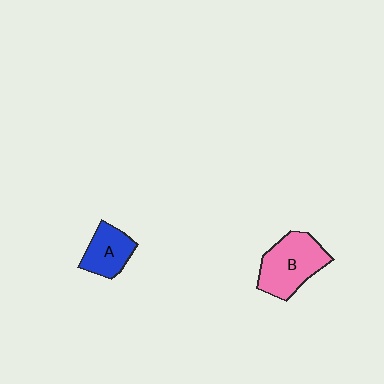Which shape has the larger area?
Shape B (pink).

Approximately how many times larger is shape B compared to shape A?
Approximately 1.6 times.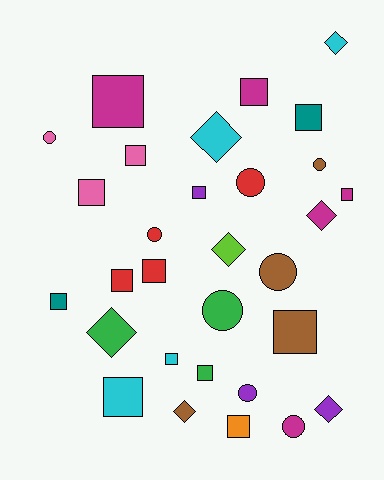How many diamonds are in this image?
There are 7 diamonds.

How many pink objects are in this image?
There are 3 pink objects.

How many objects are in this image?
There are 30 objects.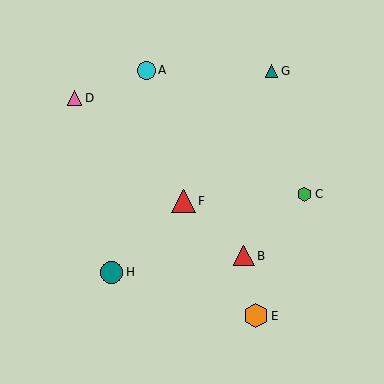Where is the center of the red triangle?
The center of the red triangle is at (244, 256).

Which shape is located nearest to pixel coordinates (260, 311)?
The orange hexagon (labeled E) at (256, 316) is nearest to that location.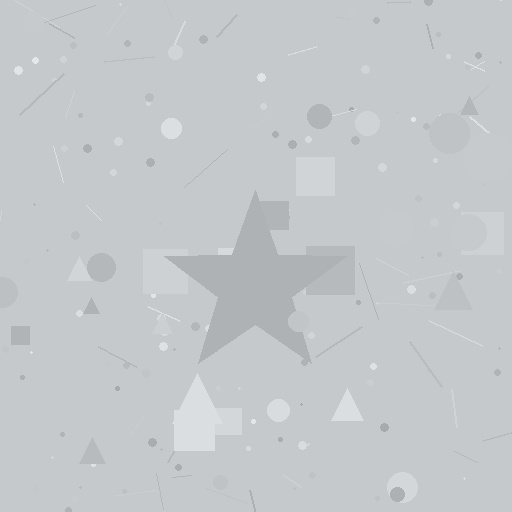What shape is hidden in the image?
A star is hidden in the image.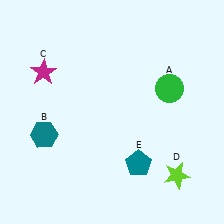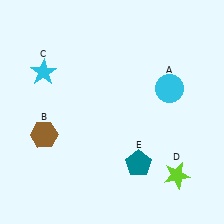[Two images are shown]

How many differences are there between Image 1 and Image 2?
There are 3 differences between the two images.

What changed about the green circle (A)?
In Image 1, A is green. In Image 2, it changed to cyan.